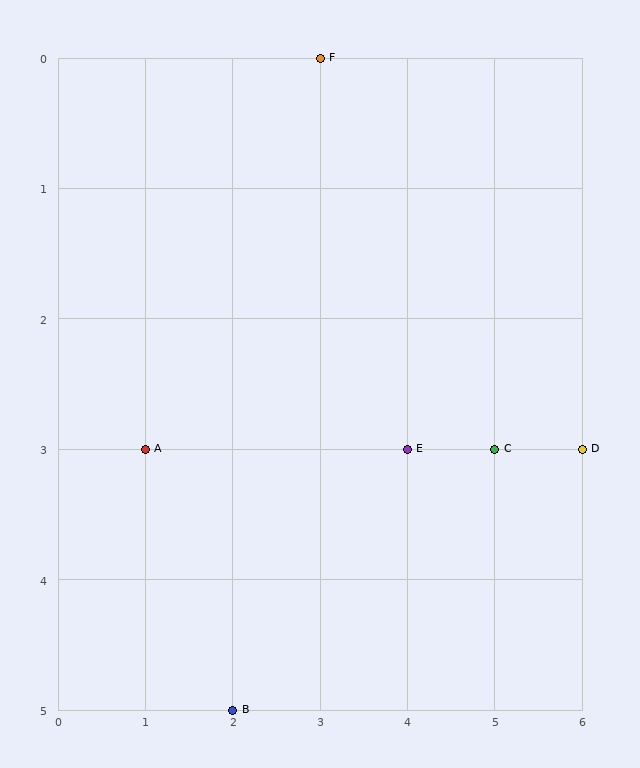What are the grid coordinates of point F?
Point F is at grid coordinates (3, 0).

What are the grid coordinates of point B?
Point B is at grid coordinates (2, 5).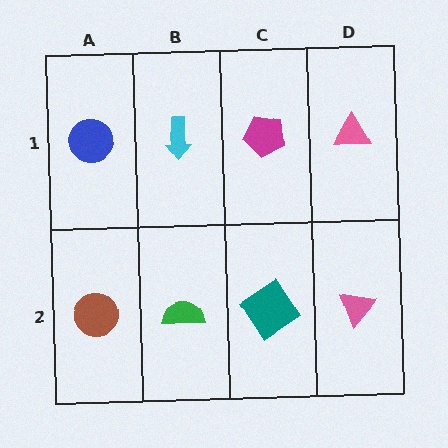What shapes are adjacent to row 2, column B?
A cyan arrow (row 1, column B), a brown circle (row 2, column A), a teal diamond (row 2, column C).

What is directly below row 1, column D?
A pink triangle.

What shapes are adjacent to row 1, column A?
A brown circle (row 2, column A), a cyan arrow (row 1, column B).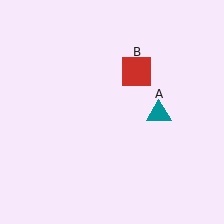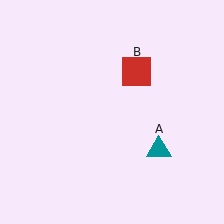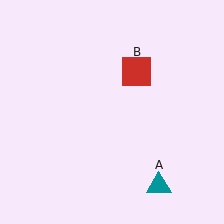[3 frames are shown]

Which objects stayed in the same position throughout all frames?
Red square (object B) remained stationary.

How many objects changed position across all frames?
1 object changed position: teal triangle (object A).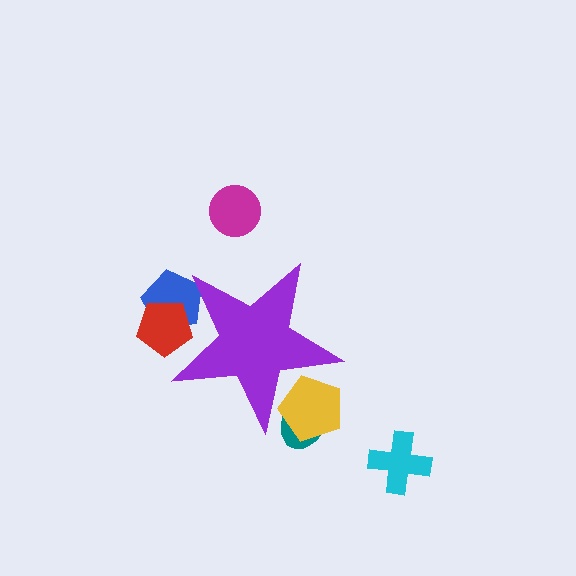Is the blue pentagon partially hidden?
Yes, the blue pentagon is partially hidden behind the purple star.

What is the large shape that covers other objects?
A purple star.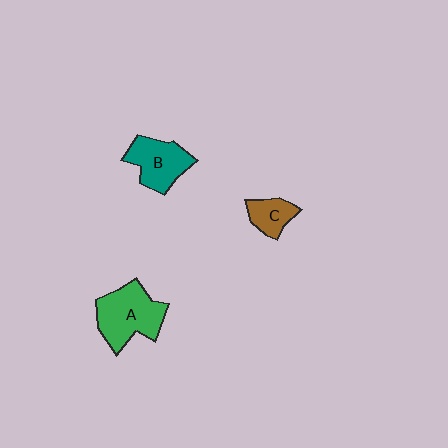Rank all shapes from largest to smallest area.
From largest to smallest: A (green), B (teal), C (brown).